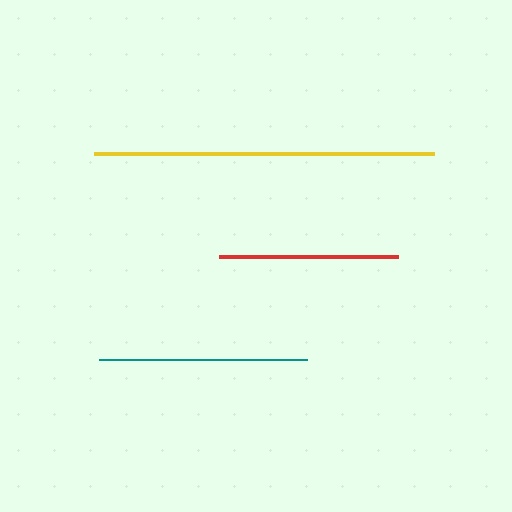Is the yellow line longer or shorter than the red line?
The yellow line is longer than the red line.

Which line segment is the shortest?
The red line is the shortest at approximately 179 pixels.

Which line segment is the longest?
The yellow line is the longest at approximately 340 pixels.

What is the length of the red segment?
The red segment is approximately 179 pixels long.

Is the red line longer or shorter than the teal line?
The teal line is longer than the red line.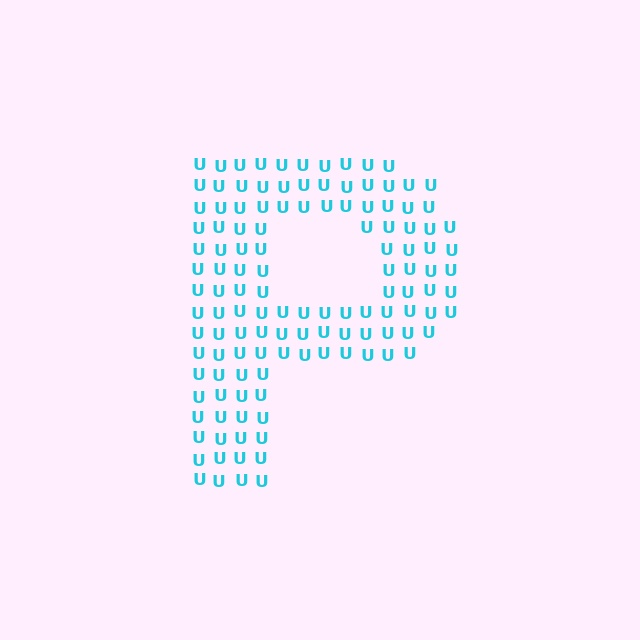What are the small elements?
The small elements are letter U's.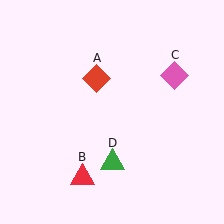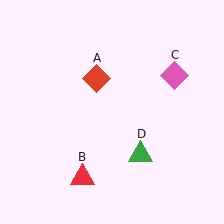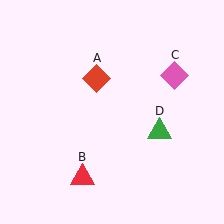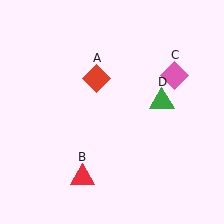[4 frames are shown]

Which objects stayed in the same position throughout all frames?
Red diamond (object A) and red triangle (object B) and pink diamond (object C) remained stationary.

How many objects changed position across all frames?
1 object changed position: green triangle (object D).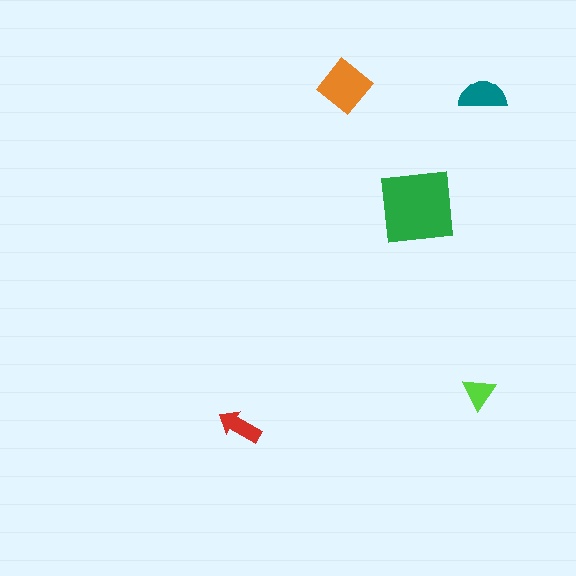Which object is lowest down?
The red arrow is bottommost.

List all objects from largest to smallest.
The green square, the orange diamond, the teal semicircle, the red arrow, the lime triangle.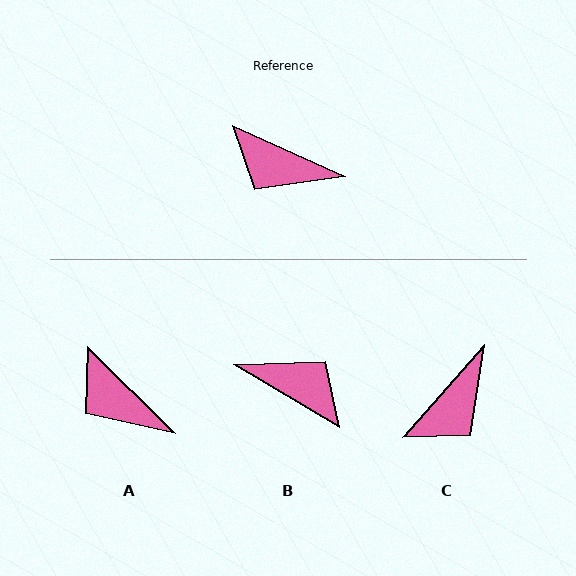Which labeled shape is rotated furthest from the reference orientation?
B, about 174 degrees away.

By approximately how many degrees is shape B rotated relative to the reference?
Approximately 174 degrees counter-clockwise.